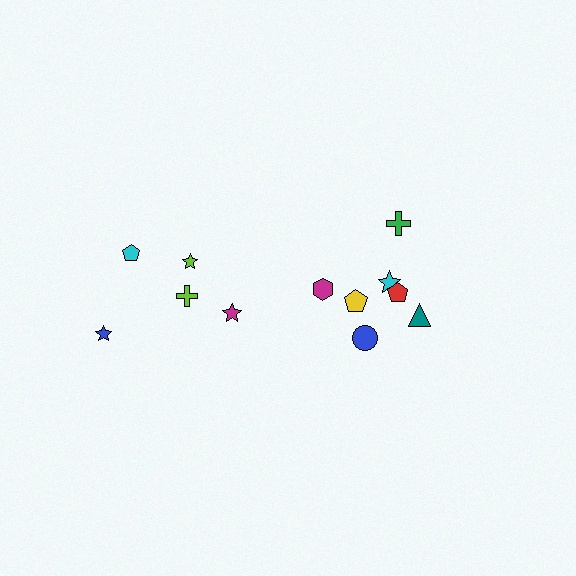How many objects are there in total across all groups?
There are 12 objects.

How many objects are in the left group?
There are 5 objects.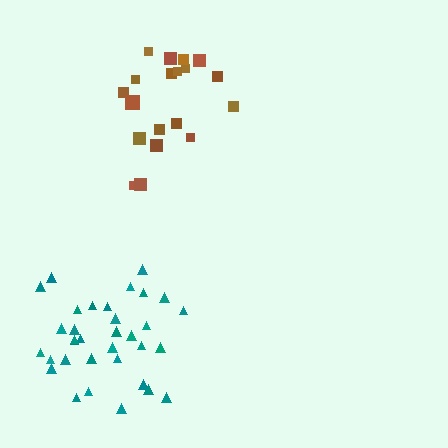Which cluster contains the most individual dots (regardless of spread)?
Teal (35).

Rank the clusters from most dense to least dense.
teal, brown.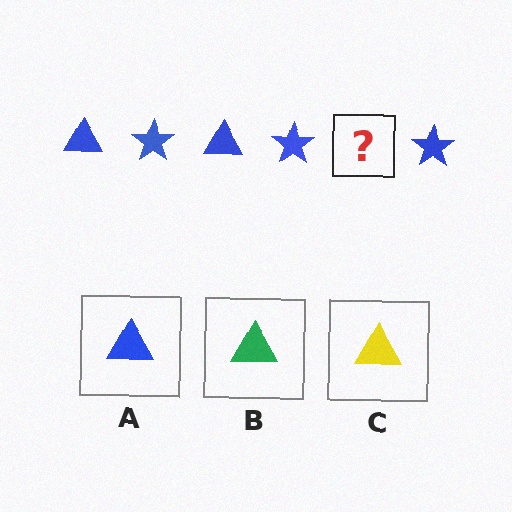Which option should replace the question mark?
Option A.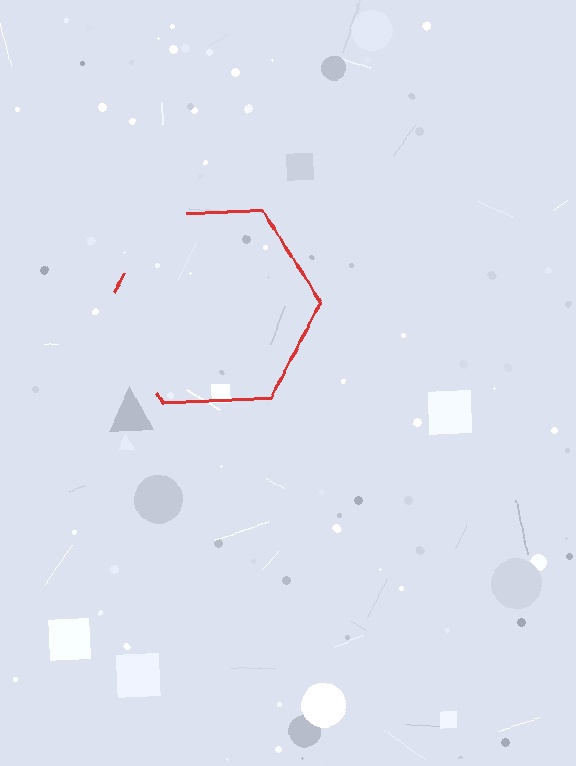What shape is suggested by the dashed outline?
The dashed outline suggests a hexagon.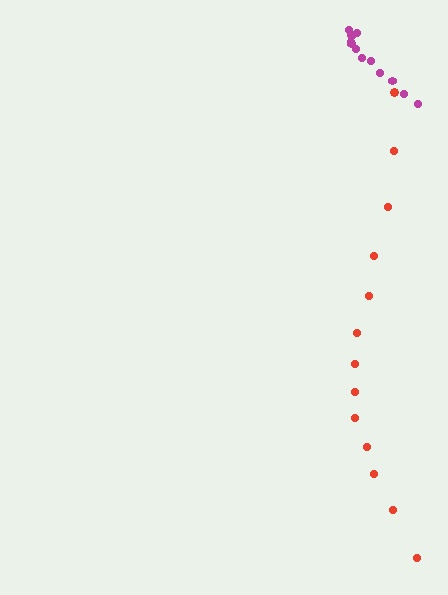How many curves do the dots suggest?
There are 2 distinct paths.